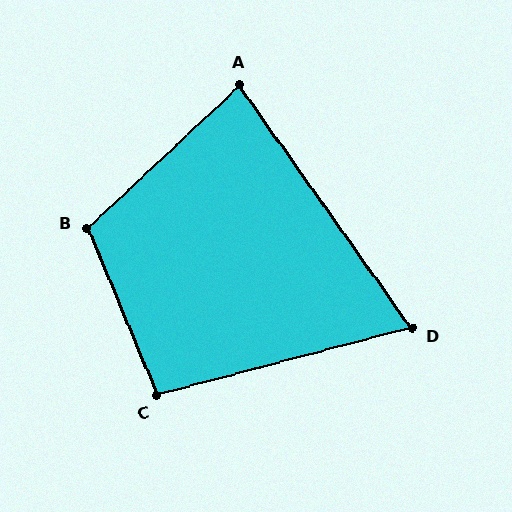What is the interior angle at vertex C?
Approximately 98 degrees (obtuse).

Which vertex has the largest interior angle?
B, at approximately 110 degrees.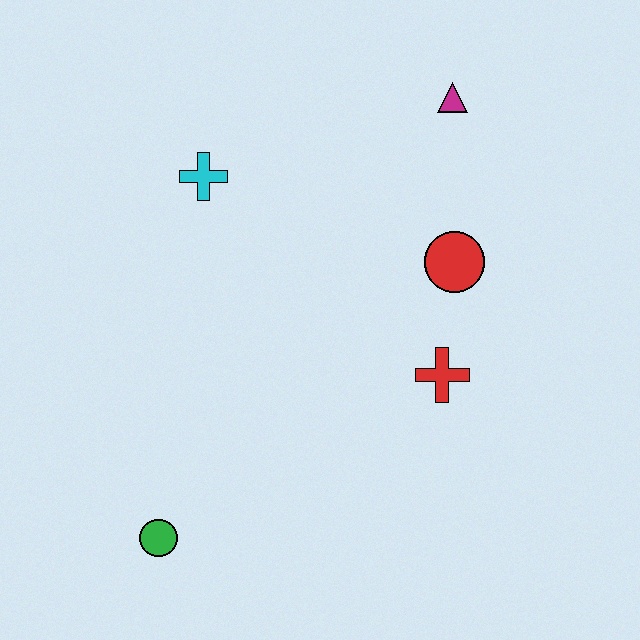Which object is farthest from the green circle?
The magenta triangle is farthest from the green circle.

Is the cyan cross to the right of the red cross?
No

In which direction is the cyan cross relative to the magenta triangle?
The cyan cross is to the left of the magenta triangle.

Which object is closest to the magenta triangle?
The red circle is closest to the magenta triangle.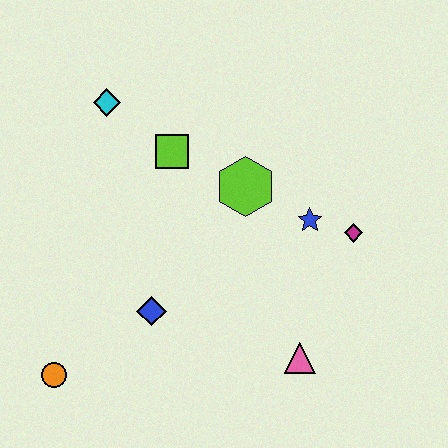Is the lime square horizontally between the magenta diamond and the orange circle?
Yes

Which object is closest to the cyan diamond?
The lime square is closest to the cyan diamond.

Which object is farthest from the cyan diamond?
The pink triangle is farthest from the cyan diamond.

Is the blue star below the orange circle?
No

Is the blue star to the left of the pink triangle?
No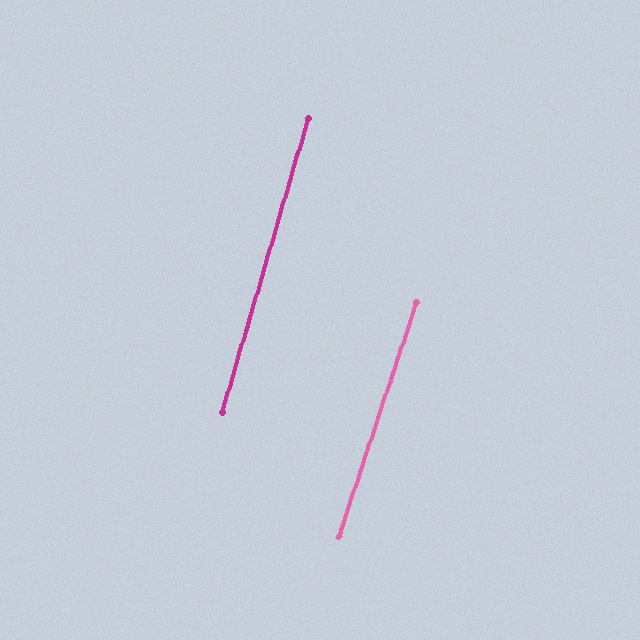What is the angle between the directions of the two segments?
Approximately 2 degrees.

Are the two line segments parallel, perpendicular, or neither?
Parallel — their directions differ by only 1.9°.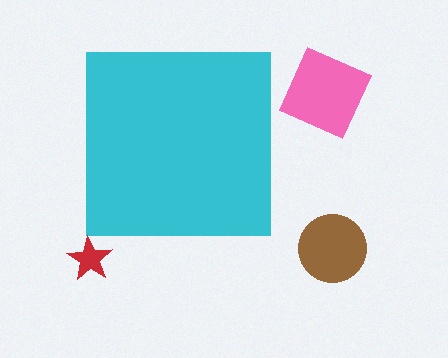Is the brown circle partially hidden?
No, the brown circle is fully visible.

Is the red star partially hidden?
No, the red star is fully visible.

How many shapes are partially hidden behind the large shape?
0 shapes are partially hidden.